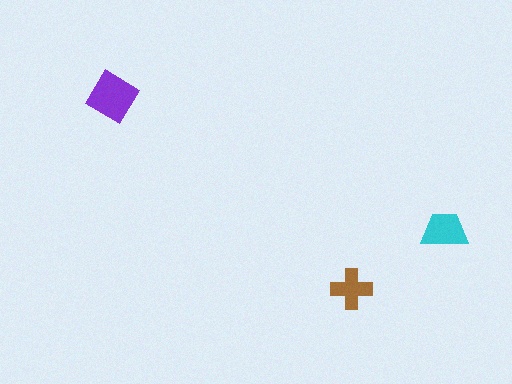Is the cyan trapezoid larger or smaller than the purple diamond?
Smaller.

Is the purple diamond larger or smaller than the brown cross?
Larger.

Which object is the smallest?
The brown cross.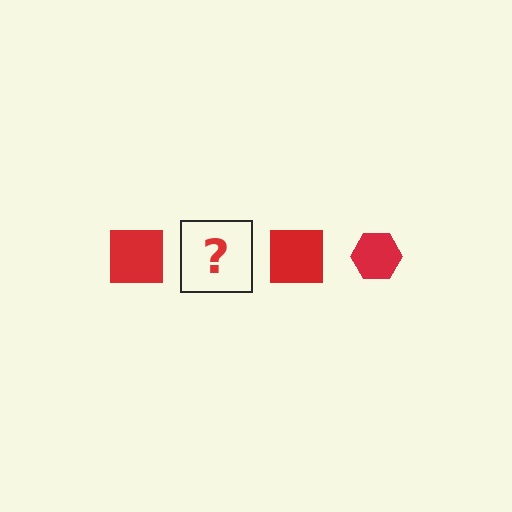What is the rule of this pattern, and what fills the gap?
The rule is that the pattern cycles through square, hexagon shapes in red. The gap should be filled with a red hexagon.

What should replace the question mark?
The question mark should be replaced with a red hexagon.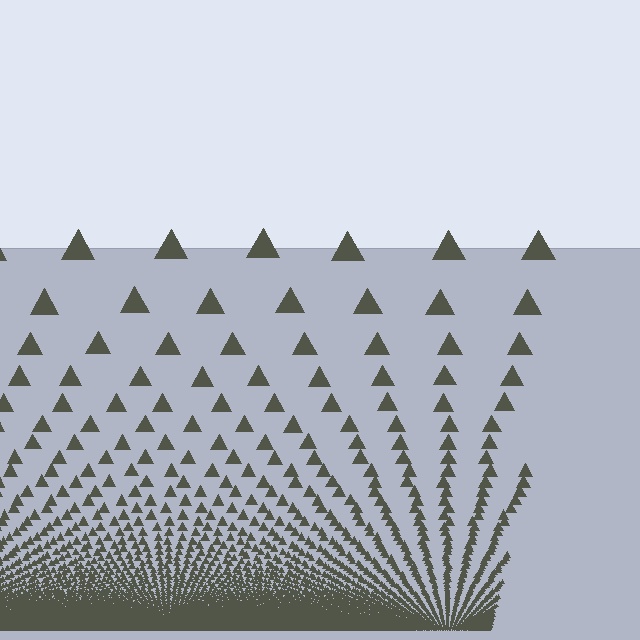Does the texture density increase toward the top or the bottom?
Density increases toward the bottom.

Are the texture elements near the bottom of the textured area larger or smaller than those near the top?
Smaller. The gradient is inverted — elements near the bottom are smaller and denser.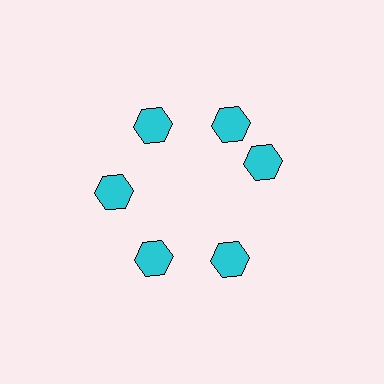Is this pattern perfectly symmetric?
No. The 6 cyan hexagons are arranged in a ring, but one element near the 3 o'clock position is rotated out of alignment along the ring, breaking the 6-fold rotational symmetry.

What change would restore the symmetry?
The symmetry would be restored by rotating it back into even spacing with its neighbors so that all 6 hexagons sit at equal angles and equal distance from the center.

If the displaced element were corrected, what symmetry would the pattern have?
It would have 6-fold rotational symmetry — the pattern would map onto itself every 60 degrees.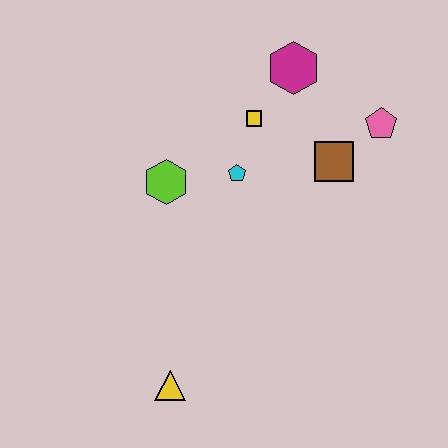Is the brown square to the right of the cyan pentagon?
Yes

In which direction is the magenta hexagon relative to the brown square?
The magenta hexagon is above the brown square.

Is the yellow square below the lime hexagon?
No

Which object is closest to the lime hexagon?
The cyan pentagon is closest to the lime hexagon.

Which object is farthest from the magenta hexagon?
The yellow triangle is farthest from the magenta hexagon.